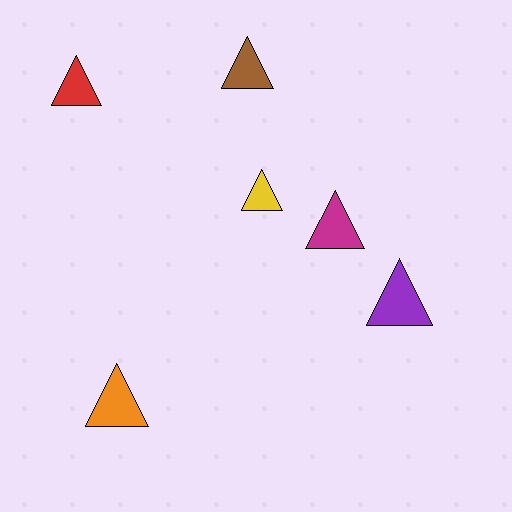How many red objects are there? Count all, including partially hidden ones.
There is 1 red object.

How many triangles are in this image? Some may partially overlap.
There are 6 triangles.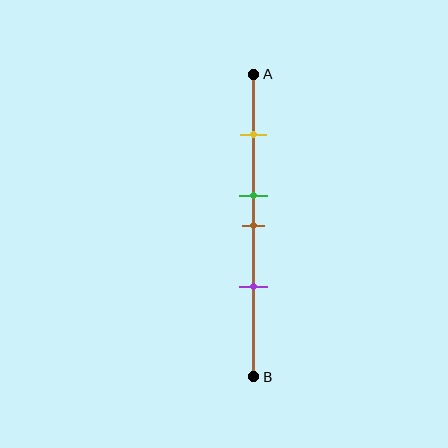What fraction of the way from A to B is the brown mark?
The brown mark is approximately 50% (0.5) of the way from A to B.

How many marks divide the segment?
There are 4 marks dividing the segment.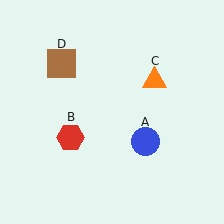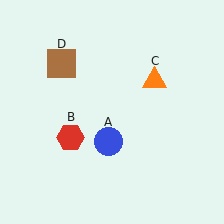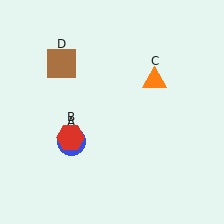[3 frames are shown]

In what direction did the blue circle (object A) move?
The blue circle (object A) moved left.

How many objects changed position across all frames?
1 object changed position: blue circle (object A).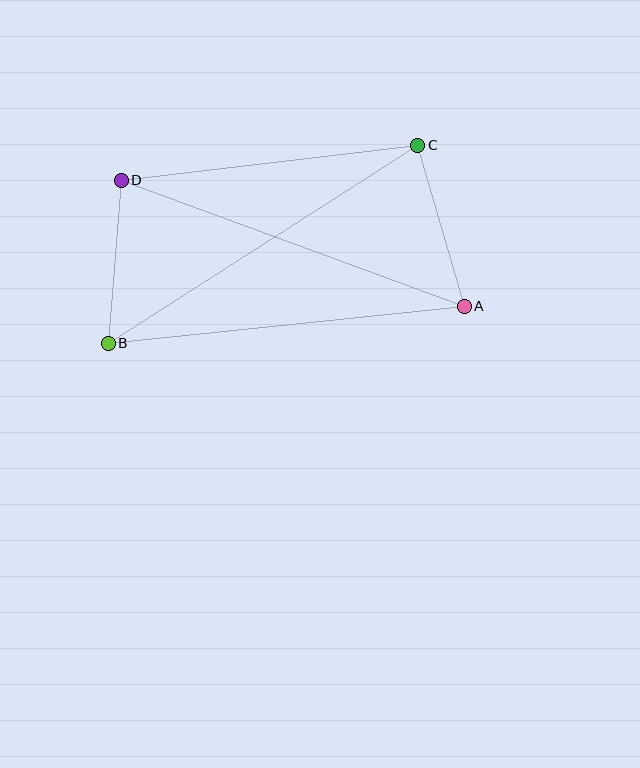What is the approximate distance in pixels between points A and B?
The distance between A and B is approximately 358 pixels.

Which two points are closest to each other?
Points B and D are closest to each other.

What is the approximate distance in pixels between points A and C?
The distance between A and C is approximately 167 pixels.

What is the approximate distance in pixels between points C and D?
The distance between C and D is approximately 298 pixels.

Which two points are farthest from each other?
Points B and C are farthest from each other.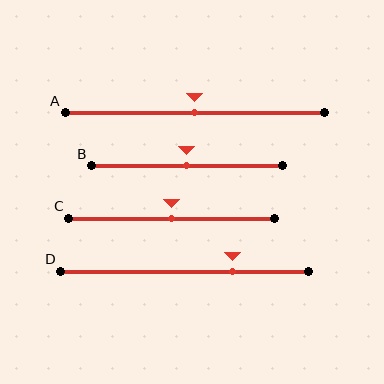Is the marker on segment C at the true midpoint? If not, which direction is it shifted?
Yes, the marker on segment C is at the true midpoint.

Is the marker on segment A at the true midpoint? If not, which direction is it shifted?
Yes, the marker on segment A is at the true midpoint.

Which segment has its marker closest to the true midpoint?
Segment A has its marker closest to the true midpoint.